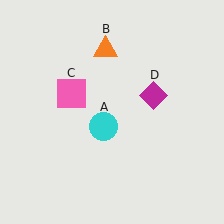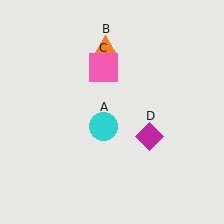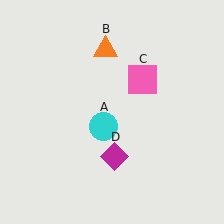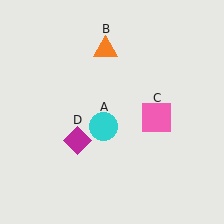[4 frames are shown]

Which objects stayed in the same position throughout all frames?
Cyan circle (object A) and orange triangle (object B) remained stationary.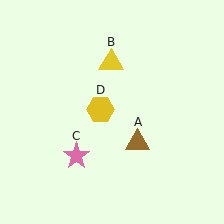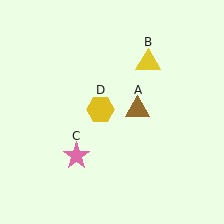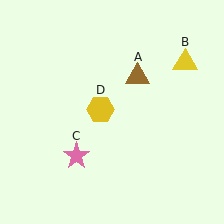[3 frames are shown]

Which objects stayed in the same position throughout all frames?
Pink star (object C) and yellow hexagon (object D) remained stationary.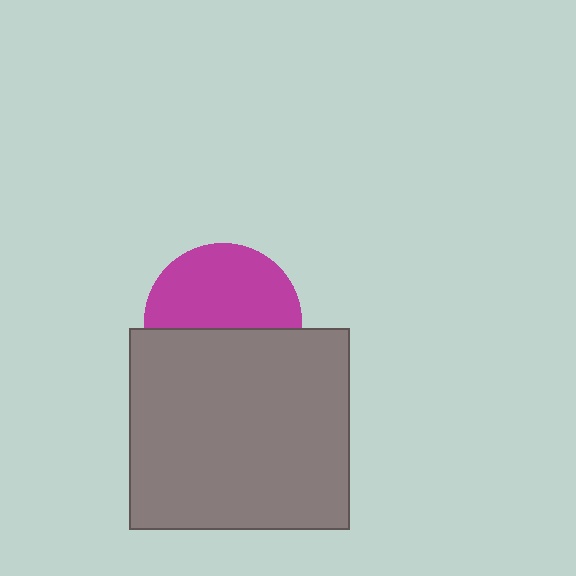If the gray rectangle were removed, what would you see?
You would see the complete magenta circle.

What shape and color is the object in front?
The object in front is a gray rectangle.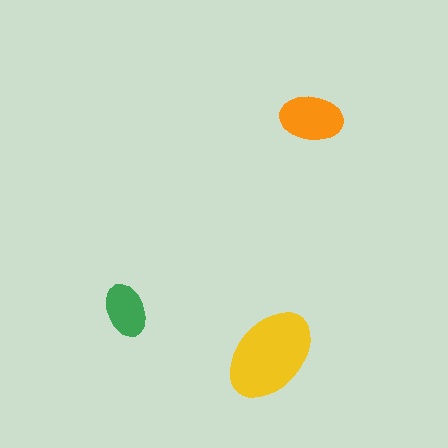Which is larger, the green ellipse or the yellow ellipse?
The yellow one.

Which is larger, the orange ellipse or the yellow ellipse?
The yellow one.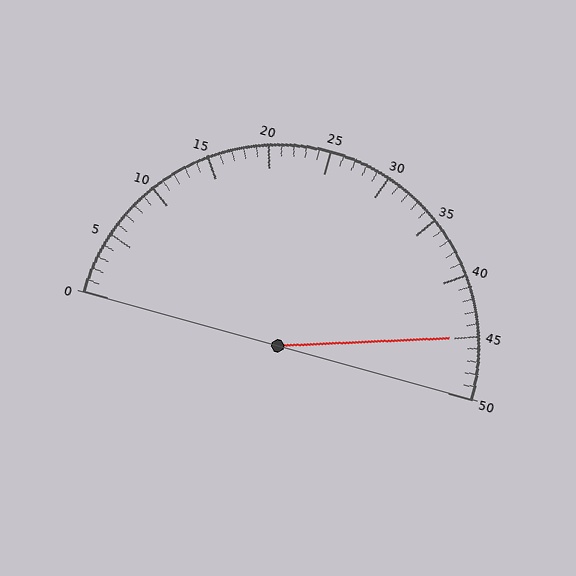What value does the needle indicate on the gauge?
The needle indicates approximately 45.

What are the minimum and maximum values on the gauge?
The gauge ranges from 0 to 50.